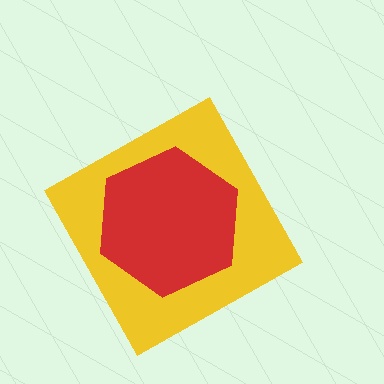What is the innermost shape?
The red hexagon.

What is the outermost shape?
The yellow diamond.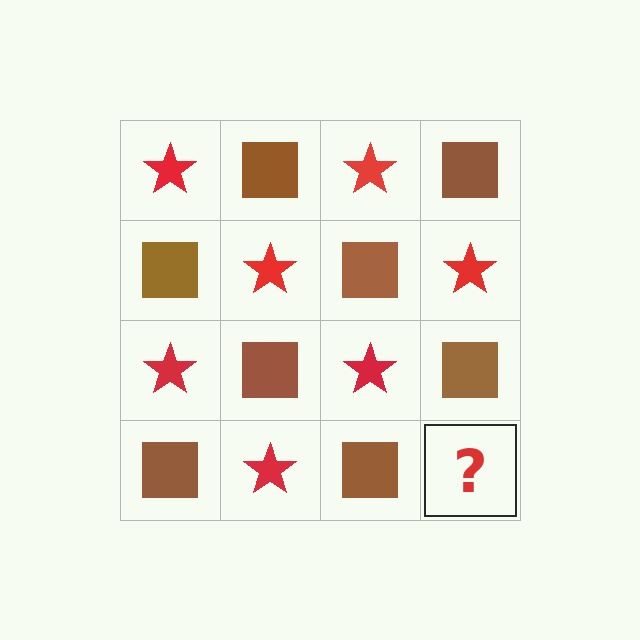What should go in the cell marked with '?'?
The missing cell should contain a red star.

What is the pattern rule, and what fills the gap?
The rule is that it alternates red star and brown square in a checkerboard pattern. The gap should be filled with a red star.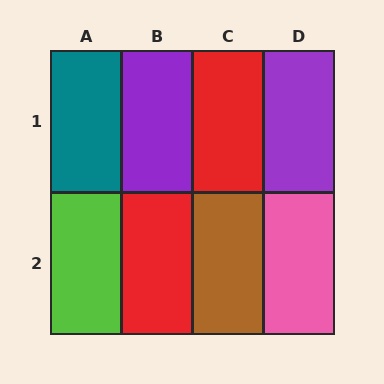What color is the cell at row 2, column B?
Red.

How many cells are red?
2 cells are red.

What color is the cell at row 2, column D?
Pink.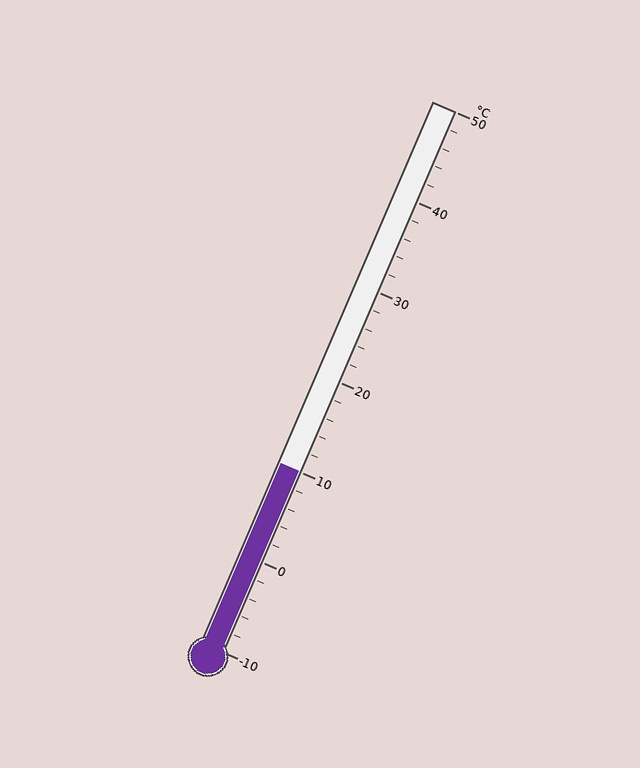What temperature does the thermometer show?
The thermometer shows approximately 10°C.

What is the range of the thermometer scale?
The thermometer scale ranges from -10°C to 50°C.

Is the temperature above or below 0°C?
The temperature is above 0°C.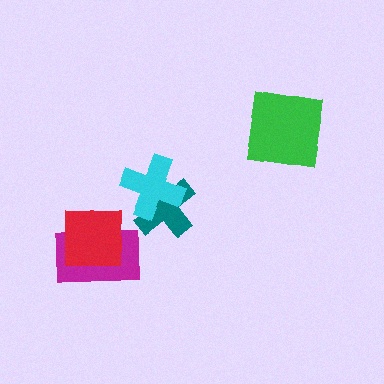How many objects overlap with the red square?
1 object overlaps with the red square.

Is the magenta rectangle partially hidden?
Yes, it is partially covered by another shape.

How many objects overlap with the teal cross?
1 object overlaps with the teal cross.